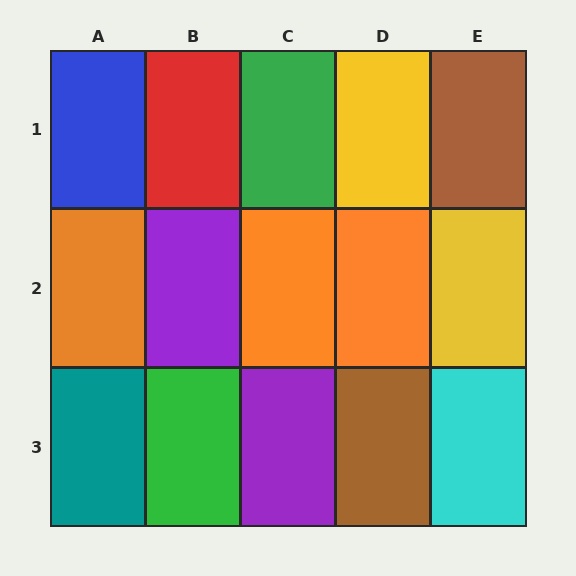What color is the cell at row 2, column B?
Purple.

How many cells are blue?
1 cell is blue.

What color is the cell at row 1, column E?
Brown.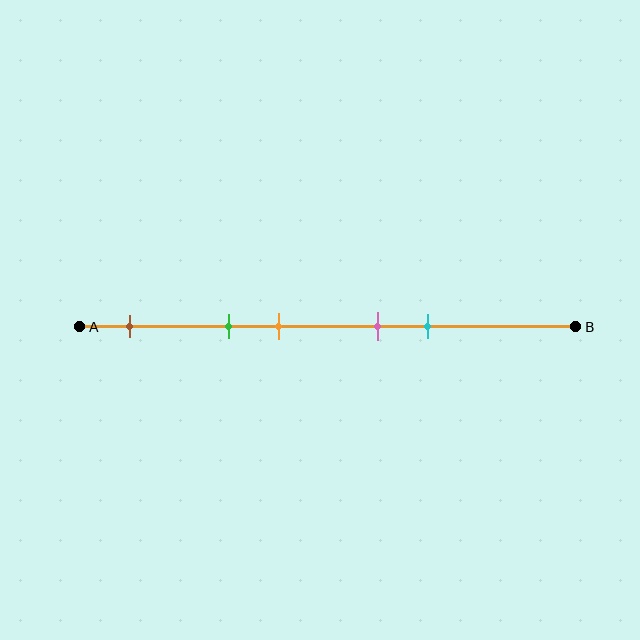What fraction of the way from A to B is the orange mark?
The orange mark is approximately 40% (0.4) of the way from A to B.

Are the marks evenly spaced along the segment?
No, the marks are not evenly spaced.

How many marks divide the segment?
There are 5 marks dividing the segment.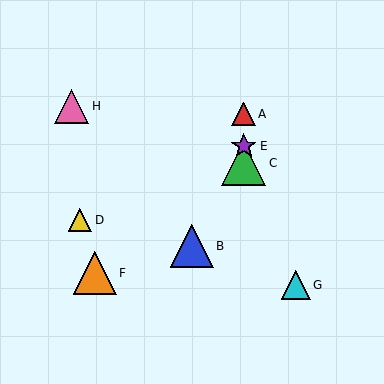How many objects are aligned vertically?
3 objects (A, C, E) are aligned vertically.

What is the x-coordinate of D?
Object D is at x≈80.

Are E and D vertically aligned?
No, E is at x≈244 and D is at x≈80.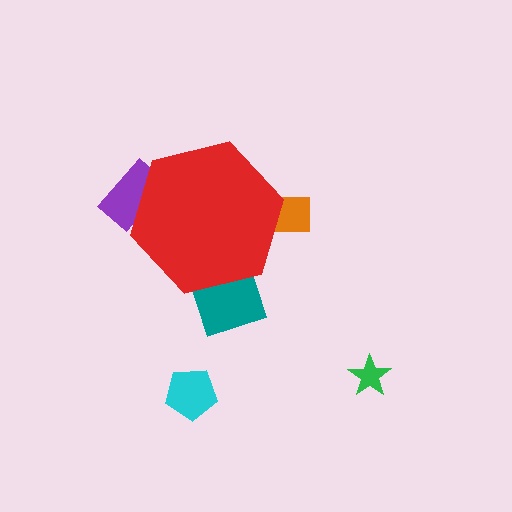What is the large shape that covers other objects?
A red hexagon.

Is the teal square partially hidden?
Yes, the teal square is partially hidden behind the red hexagon.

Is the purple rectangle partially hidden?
Yes, the purple rectangle is partially hidden behind the red hexagon.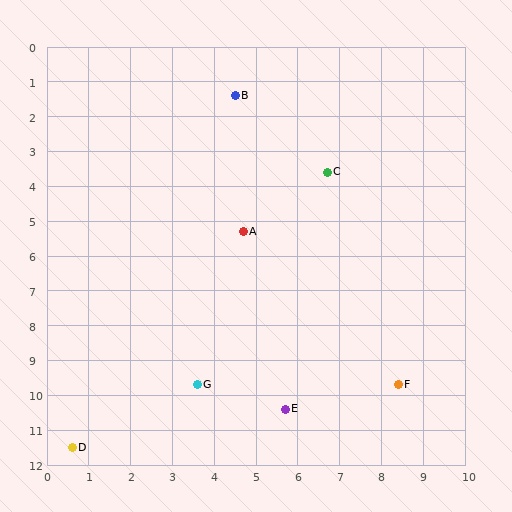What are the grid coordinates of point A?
Point A is at approximately (4.7, 5.3).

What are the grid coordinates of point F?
Point F is at approximately (8.4, 9.7).